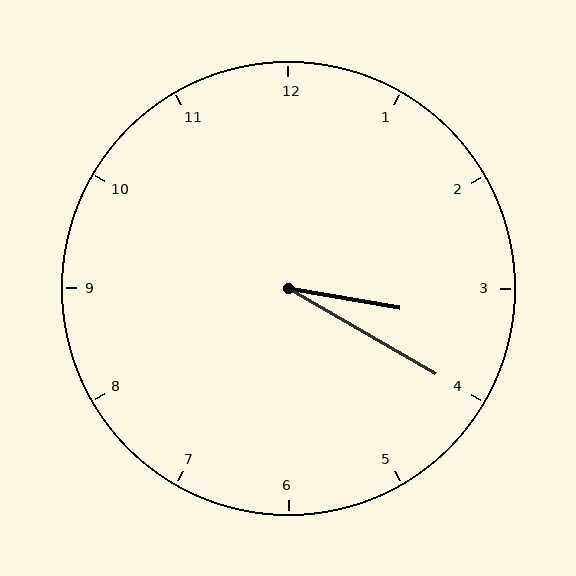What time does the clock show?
3:20.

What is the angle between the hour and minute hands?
Approximately 20 degrees.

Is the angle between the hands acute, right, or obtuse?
It is acute.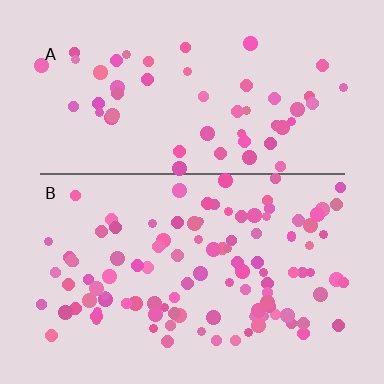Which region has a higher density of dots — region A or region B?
B (the bottom).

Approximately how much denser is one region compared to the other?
Approximately 2.0× — region B over region A.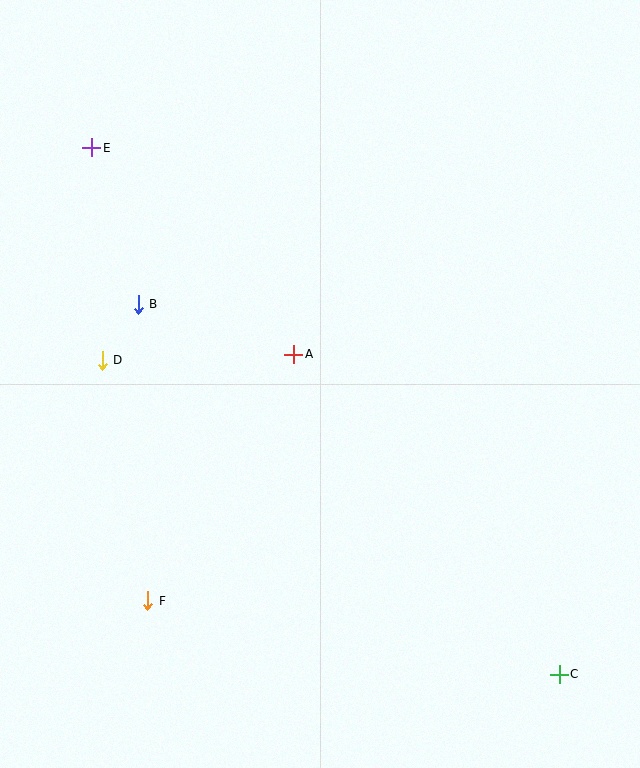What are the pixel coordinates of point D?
Point D is at (102, 360).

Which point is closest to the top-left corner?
Point E is closest to the top-left corner.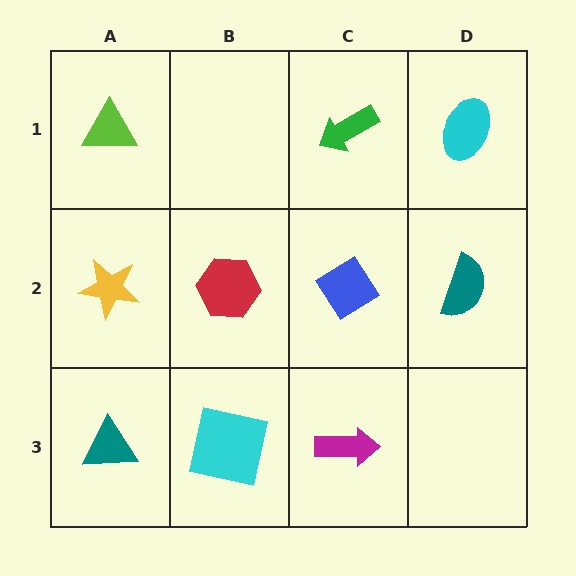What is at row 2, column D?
A teal semicircle.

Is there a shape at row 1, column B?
No, that cell is empty.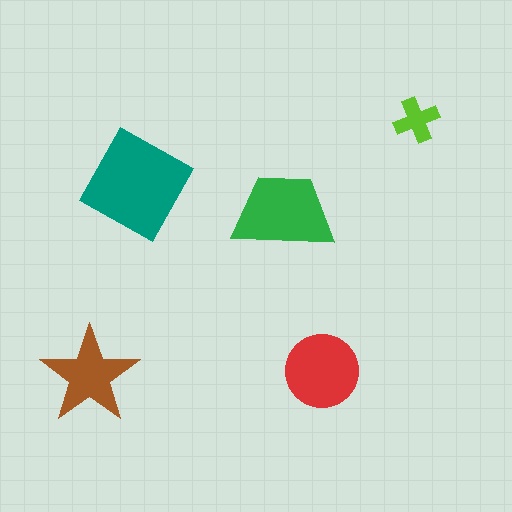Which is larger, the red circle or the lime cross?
The red circle.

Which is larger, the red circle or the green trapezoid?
The green trapezoid.